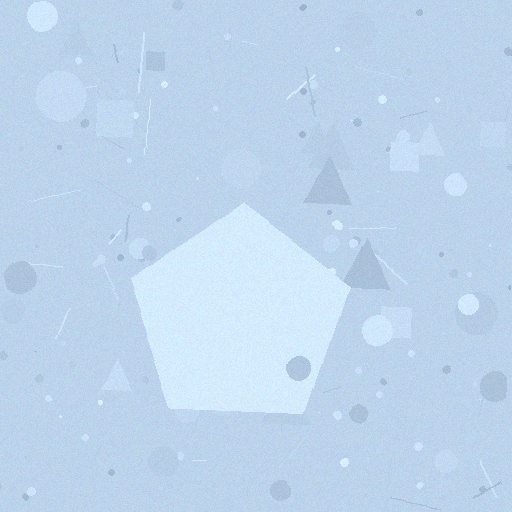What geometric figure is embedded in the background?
A pentagon is embedded in the background.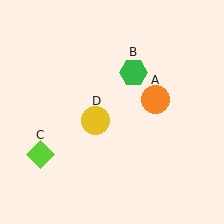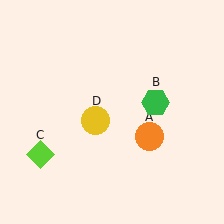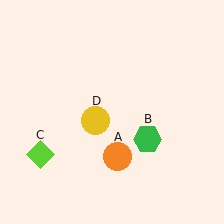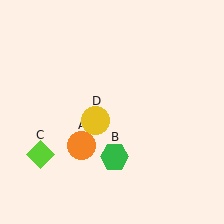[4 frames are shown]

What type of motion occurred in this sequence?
The orange circle (object A), green hexagon (object B) rotated clockwise around the center of the scene.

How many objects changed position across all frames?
2 objects changed position: orange circle (object A), green hexagon (object B).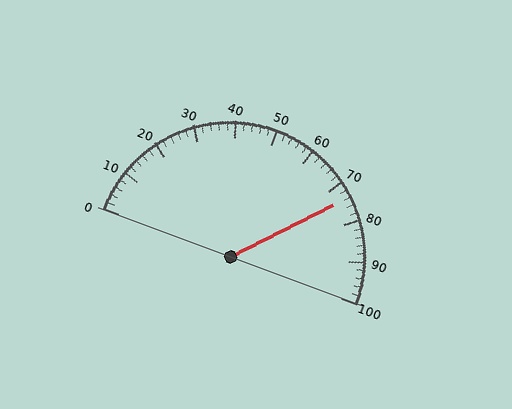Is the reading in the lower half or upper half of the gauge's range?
The reading is in the upper half of the range (0 to 100).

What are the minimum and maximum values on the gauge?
The gauge ranges from 0 to 100.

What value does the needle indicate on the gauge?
The needle indicates approximately 74.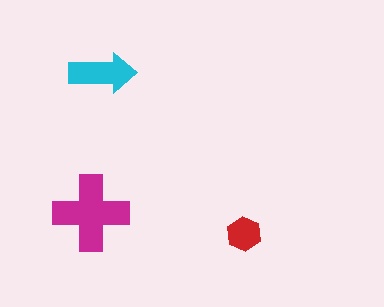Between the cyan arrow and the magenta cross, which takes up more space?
The magenta cross.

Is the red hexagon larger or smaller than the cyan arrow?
Smaller.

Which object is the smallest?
The red hexagon.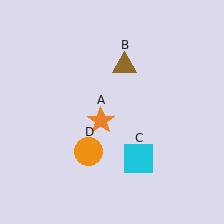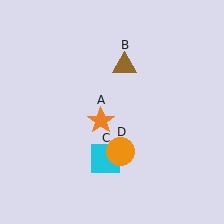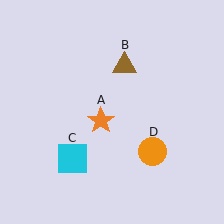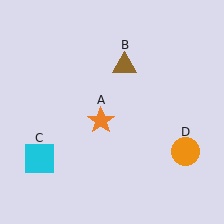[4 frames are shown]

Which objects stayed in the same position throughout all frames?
Orange star (object A) and brown triangle (object B) remained stationary.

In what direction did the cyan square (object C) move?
The cyan square (object C) moved left.